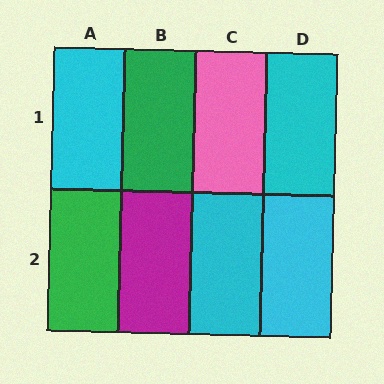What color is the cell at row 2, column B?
Magenta.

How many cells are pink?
1 cell is pink.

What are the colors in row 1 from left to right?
Cyan, green, pink, cyan.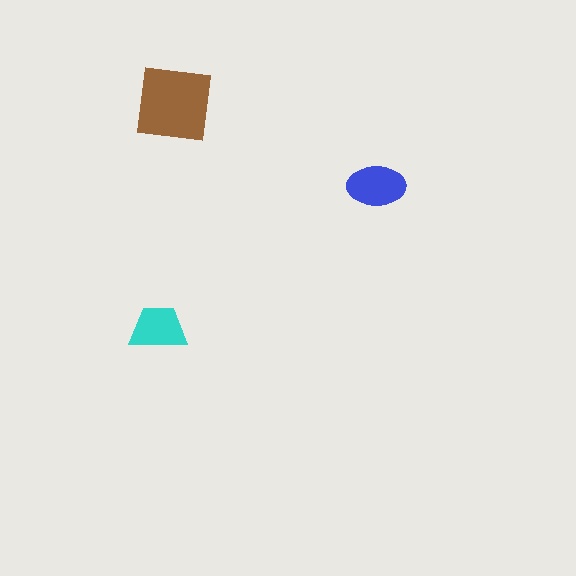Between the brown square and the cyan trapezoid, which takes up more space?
The brown square.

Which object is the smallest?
The cyan trapezoid.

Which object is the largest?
The brown square.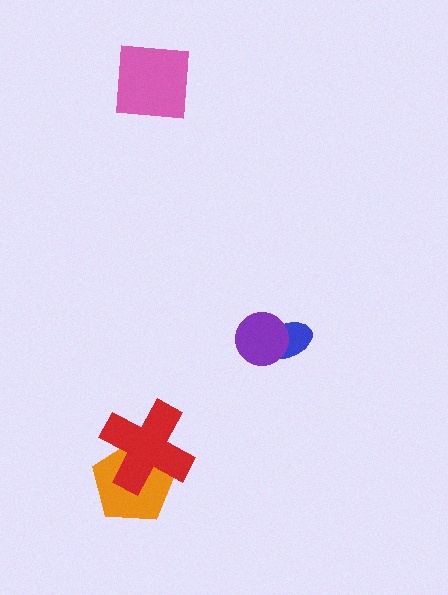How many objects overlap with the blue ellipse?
1 object overlaps with the blue ellipse.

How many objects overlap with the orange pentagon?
1 object overlaps with the orange pentagon.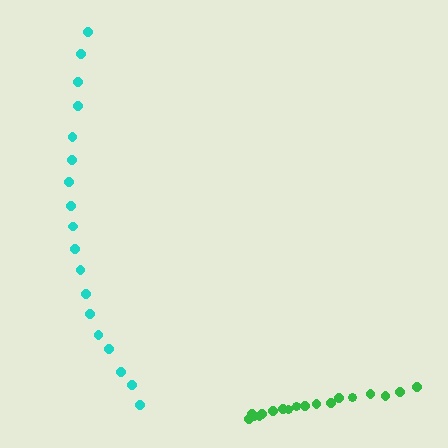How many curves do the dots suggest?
There are 2 distinct paths.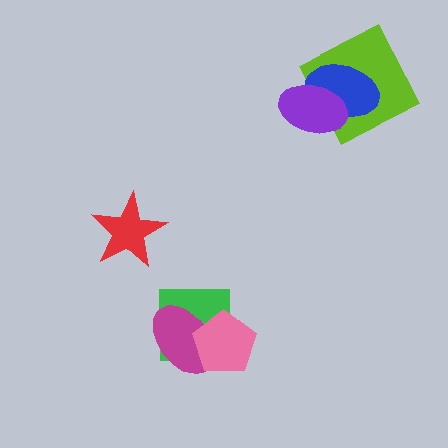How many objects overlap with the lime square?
2 objects overlap with the lime square.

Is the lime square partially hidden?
Yes, it is partially covered by another shape.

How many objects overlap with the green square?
2 objects overlap with the green square.